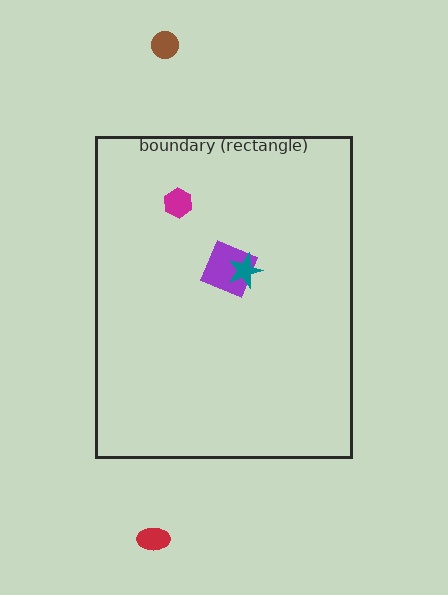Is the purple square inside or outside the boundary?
Inside.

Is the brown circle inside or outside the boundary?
Outside.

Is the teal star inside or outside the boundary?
Inside.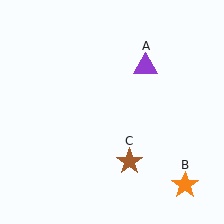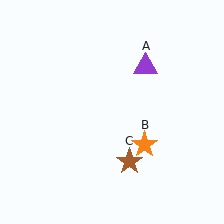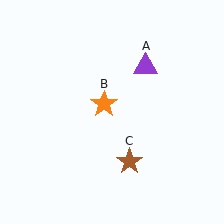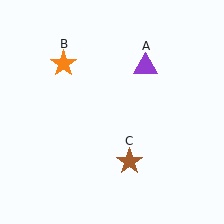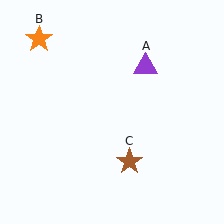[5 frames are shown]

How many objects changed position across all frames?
1 object changed position: orange star (object B).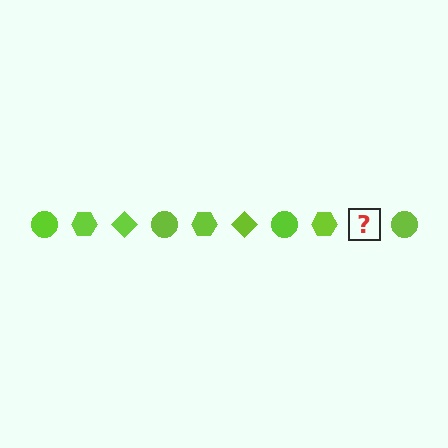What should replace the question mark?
The question mark should be replaced with a lime diamond.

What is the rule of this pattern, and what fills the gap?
The rule is that the pattern cycles through circle, hexagon, diamond shapes in lime. The gap should be filled with a lime diamond.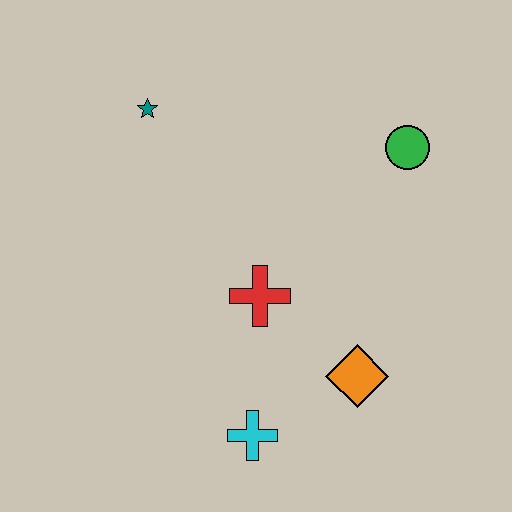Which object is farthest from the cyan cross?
The teal star is farthest from the cyan cross.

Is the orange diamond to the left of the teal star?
No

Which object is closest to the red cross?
The orange diamond is closest to the red cross.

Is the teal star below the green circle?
No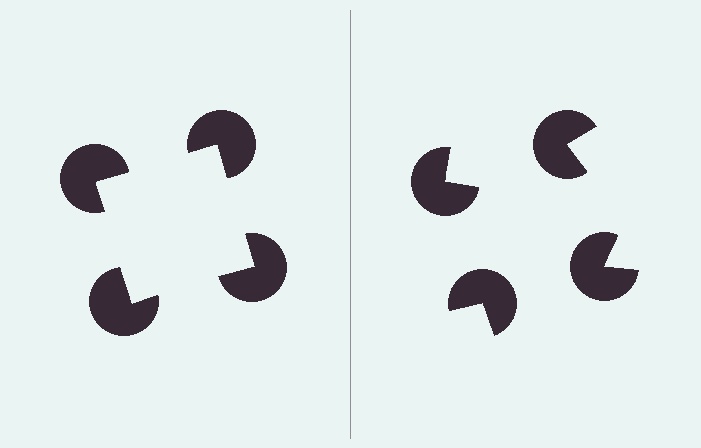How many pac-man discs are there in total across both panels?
8 — 4 on each side.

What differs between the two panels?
The pac-man discs are positioned identically on both sides; only the wedge orientations differ. On the left they align to a square; on the right they are misaligned.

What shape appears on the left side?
An illusory square.